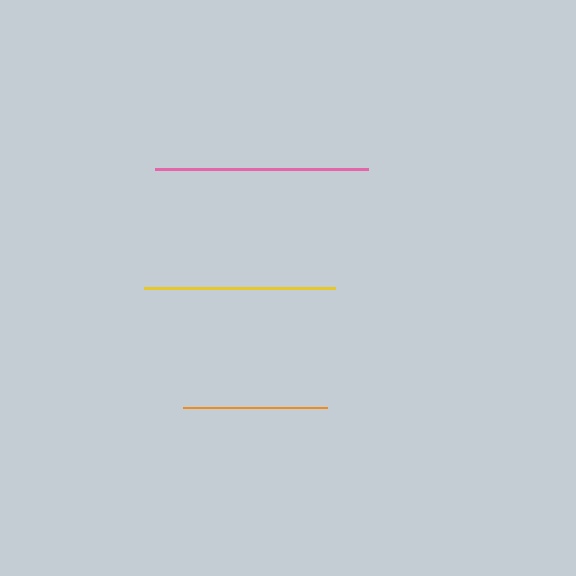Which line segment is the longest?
The pink line is the longest at approximately 213 pixels.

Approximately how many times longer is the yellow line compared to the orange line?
The yellow line is approximately 1.3 times the length of the orange line.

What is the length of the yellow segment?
The yellow segment is approximately 191 pixels long.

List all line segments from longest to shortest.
From longest to shortest: pink, yellow, orange.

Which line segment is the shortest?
The orange line is the shortest at approximately 144 pixels.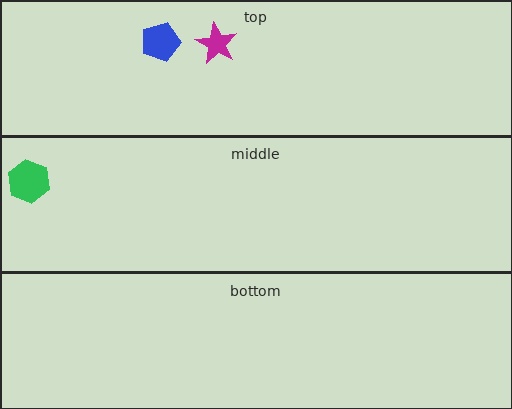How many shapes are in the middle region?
1.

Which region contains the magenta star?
The top region.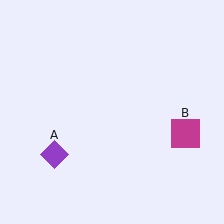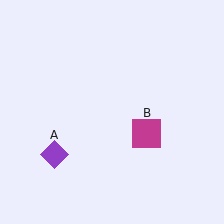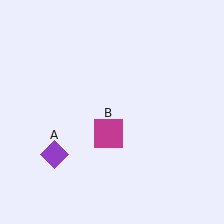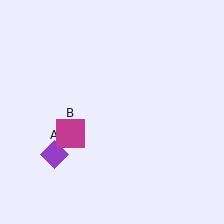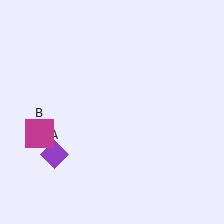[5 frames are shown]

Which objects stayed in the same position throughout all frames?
Purple diamond (object A) remained stationary.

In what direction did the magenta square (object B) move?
The magenta square (object B) moved left.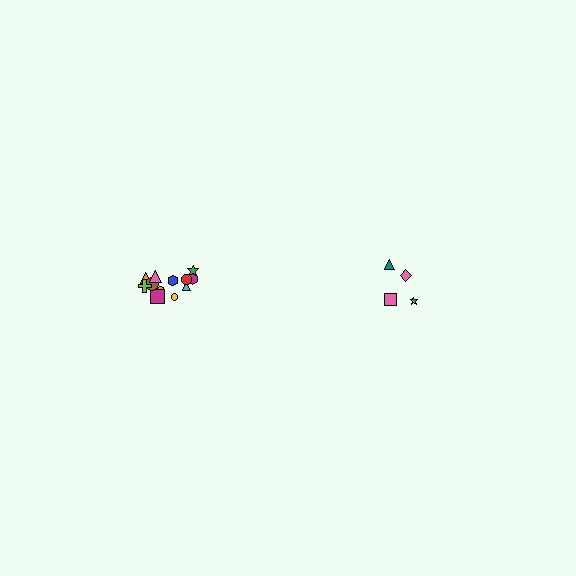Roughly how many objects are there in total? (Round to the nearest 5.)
Roughly 15 objects in total.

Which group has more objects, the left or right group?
The left group.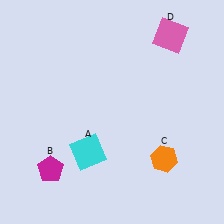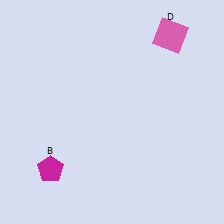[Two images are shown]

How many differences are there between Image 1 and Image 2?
There are 2 differences between the two images.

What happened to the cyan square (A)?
The cyan square (A) was removed in Image 2. It was in the bottom-left area of Image 1.